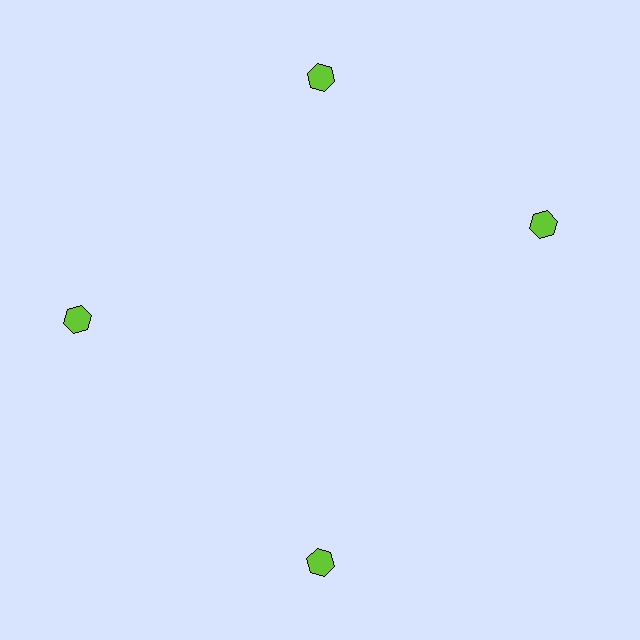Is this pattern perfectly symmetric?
No. The 4 lime hexagons are arranged in a ring, but one element near the 3 o'clock position is rotated out of alignment along the ring, breaking the 4-fold rotational symmetry.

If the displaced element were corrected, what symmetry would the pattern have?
It would have 4-fold rotational symmetry — the pattern would map onto itself every 90 degrees.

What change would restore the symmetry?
The symmetry would be restored by rotating it back into even spacing with its neighbors so that all 4 hexagons sit at equal angles and equal distance from the center.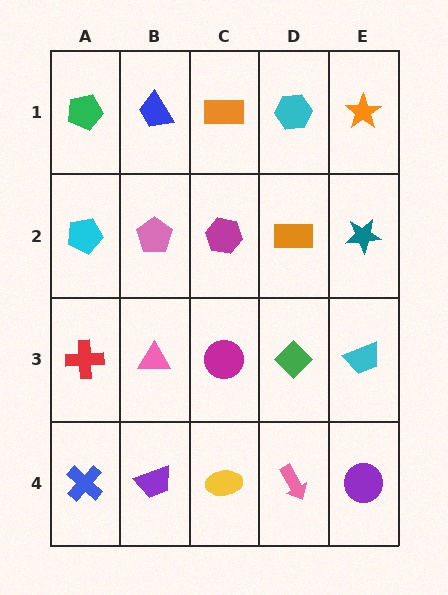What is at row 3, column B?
A pink triangle.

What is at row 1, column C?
An orange rectangle.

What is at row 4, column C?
A yellow ellipse.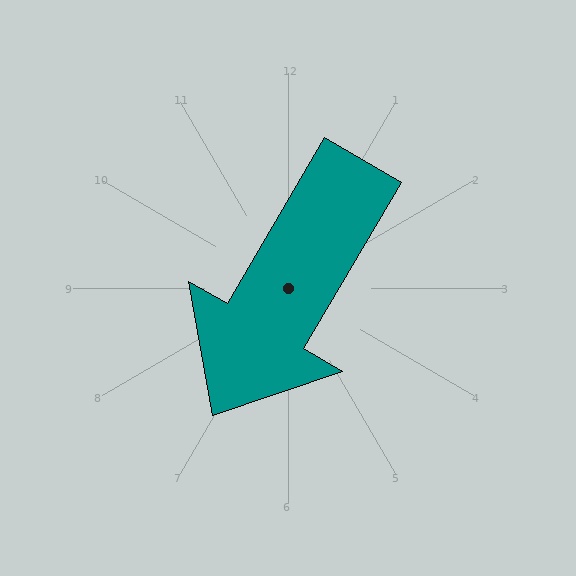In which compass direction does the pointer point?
Southwest.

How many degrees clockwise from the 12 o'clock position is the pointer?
Approximately 210 degrees.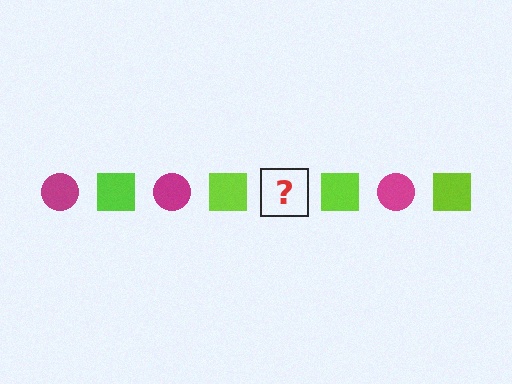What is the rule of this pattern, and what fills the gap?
The rule is that the pattern alternates between magenta circle and lime square. The gap should be filled with a magenta circle.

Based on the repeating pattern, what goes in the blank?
The blank should be a magenta circle.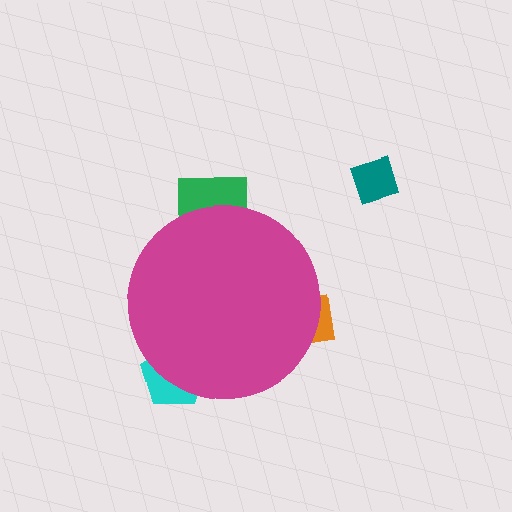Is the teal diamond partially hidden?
No, the teal diamond is fully visible.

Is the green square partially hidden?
Yes, the green square is partially hidden behind the magenta circle.